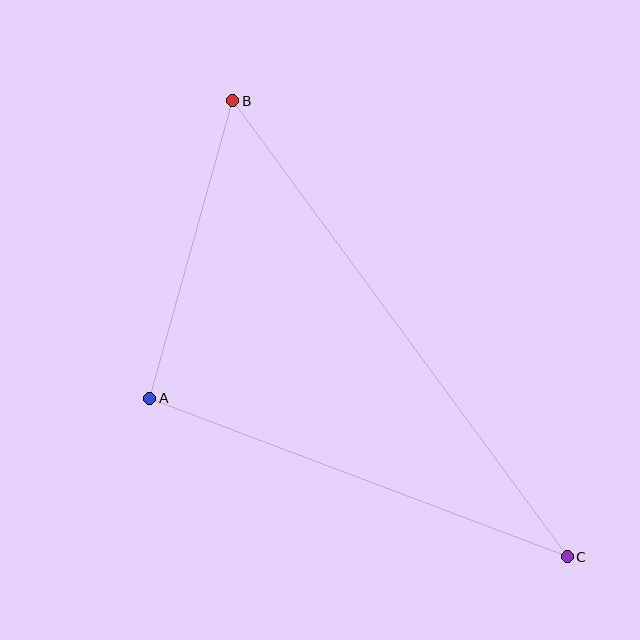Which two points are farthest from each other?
Points B and C are farthest from each other.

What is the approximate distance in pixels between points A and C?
The distance between A and C is approximately 447 pixels.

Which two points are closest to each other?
Points A and B are closest to each other.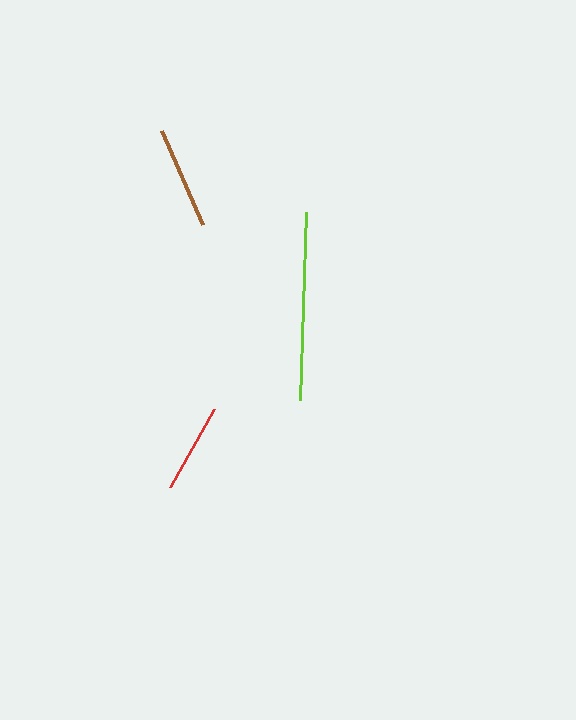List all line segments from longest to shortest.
From longest to shortest: lime, brown, red.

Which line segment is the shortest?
The red line is the shortest at approximately 89 pixels.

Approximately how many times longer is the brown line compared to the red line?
The brown line is approximately 1.2 times the length of the red line.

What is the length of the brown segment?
The brown segment is approximately 102 pixels long.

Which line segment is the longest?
The lime line is the longest at approximately 188 pixels.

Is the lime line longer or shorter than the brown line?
The lime line is longer than the brown line.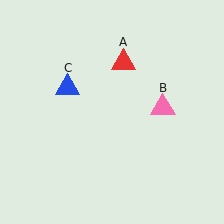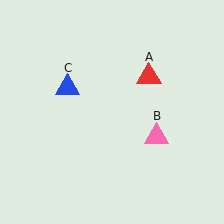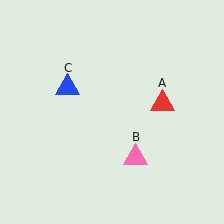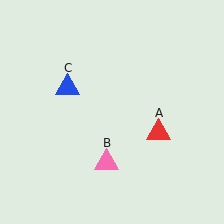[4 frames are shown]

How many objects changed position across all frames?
2 objects changed position: red triangle (object A), pink triangle (object B).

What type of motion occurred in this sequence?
The red triangle (object A), pink triangle (object B) rotated clockwise around the center of the scene.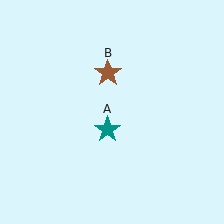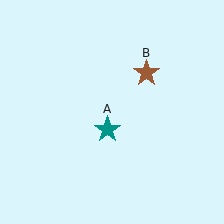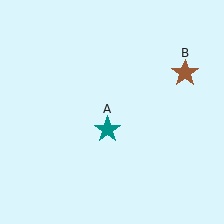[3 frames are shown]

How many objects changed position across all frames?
1 object changed position: brown star (object B).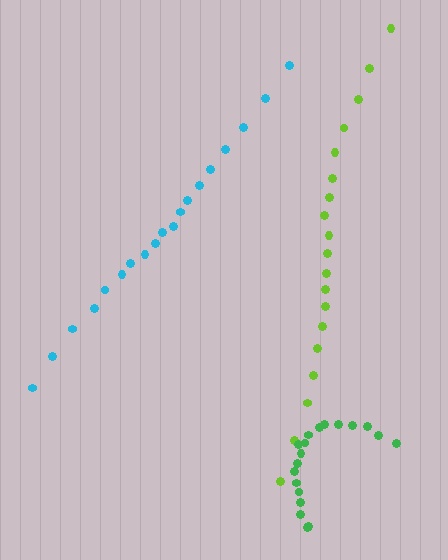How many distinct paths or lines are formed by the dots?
There are 3 distinct paths.